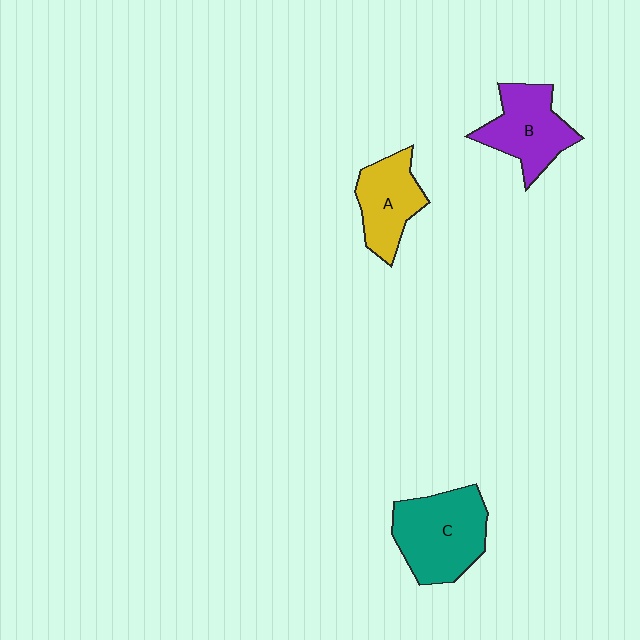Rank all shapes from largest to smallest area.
From largest to smallest: C (teal), B (purple), A (yellow).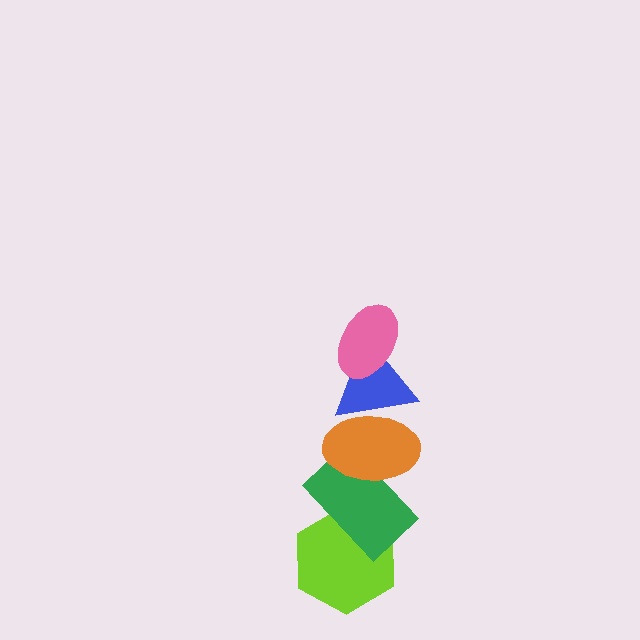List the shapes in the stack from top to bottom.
From top to bottom: the pink ellipse, the blue triangle, the orange ellipse, the green rectangle, the lime hexagon.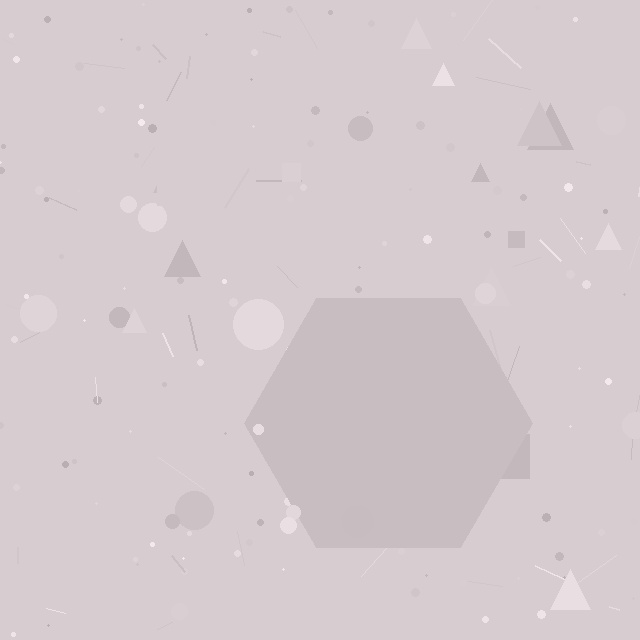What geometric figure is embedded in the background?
A hexagon is embedded in the background.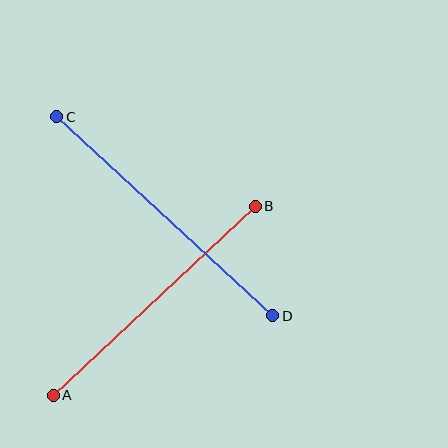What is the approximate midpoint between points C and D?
The midpoint is at approximately (165, 216) pixels.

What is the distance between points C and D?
The distance is approximately 294 pixels.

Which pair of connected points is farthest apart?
Points C and D are farthest apart.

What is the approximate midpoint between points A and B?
The midpoint is at approximately (154, 301) pixels.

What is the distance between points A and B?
The distance is approximately 277 pixels.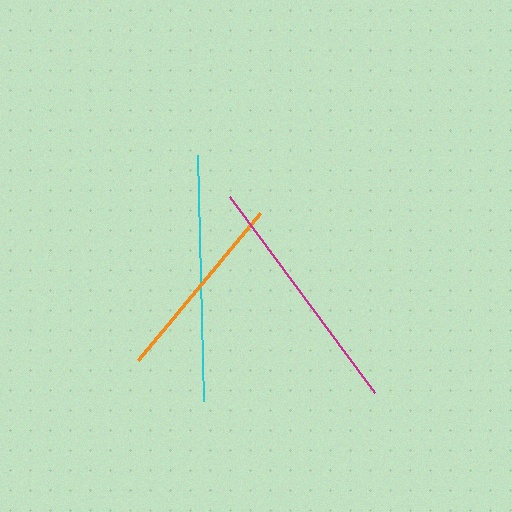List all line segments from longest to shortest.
From longest to shortest: cyan, magenta, orange.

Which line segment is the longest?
The cyan line is the longest at approximately 246 pixels.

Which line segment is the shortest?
The orange line is the shortest at approximately 191 pixels.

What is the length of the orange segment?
The orange segment is approximately 191 pixels long.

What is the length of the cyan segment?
The cyan segment is approximately 246 pixels long.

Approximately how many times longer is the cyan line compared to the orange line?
The cyan line is approximately 1.3 times the length of the orange line.